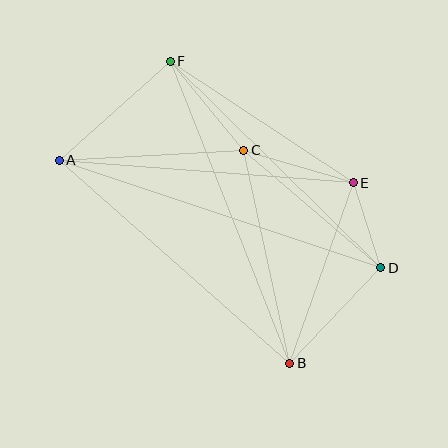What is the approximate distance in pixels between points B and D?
The distance between B and D is approximately 132 pixels.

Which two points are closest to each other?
Points D and E are closest to each other.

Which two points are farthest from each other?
Points A and D are farthest from each other.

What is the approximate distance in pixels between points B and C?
The distance between B and C is approximately 218 pixels.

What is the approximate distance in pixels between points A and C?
The distance between A and C is approximately 185 pixels.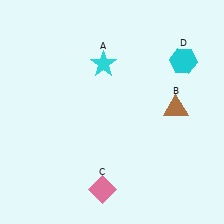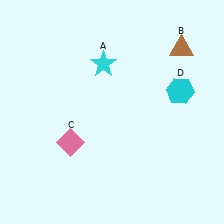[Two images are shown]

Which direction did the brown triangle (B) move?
The brown triangle (B) moved up.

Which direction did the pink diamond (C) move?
The pink diamond (C) moved up.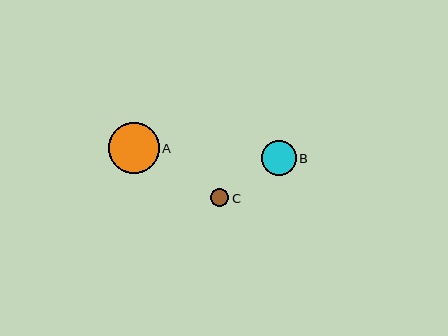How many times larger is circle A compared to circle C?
Circle A is approximately 2.8 times the size of circle C.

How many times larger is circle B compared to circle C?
Circle B is approximately 1.9 times the size of circle C.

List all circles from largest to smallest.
From largest to smallest: A, B, C.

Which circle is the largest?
Circle A is the largest with a size of approximately 51 pixels.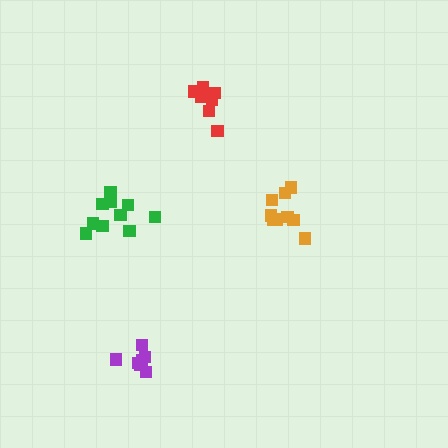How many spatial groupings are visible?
There are 4 spatial groupings.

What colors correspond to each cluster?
The clusters are colored: orange, green, purple, red.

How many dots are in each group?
Group 1: 9 dots, Group 2: 10 dots, Group 3: 7 dots, Group 4: 7 dots (33 total).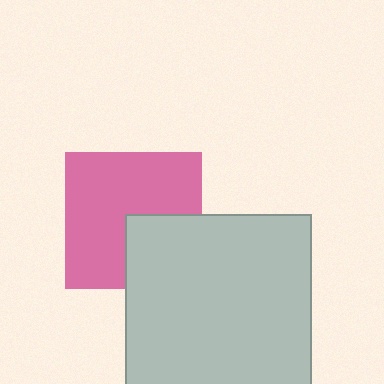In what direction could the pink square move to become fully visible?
The pink square could move toward the upper-left. That would shift it out from behind the light gray square entirely.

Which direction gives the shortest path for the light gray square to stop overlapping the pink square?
Moving toward the lower-right gives the shortest separation.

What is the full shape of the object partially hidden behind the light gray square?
The partially hidden object is a pink square.